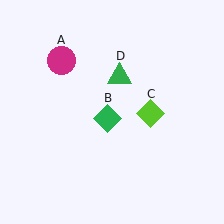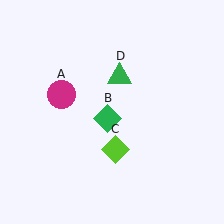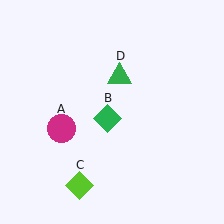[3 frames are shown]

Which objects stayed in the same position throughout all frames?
Green diamond (object B) and green triangle (object D) remained stationary.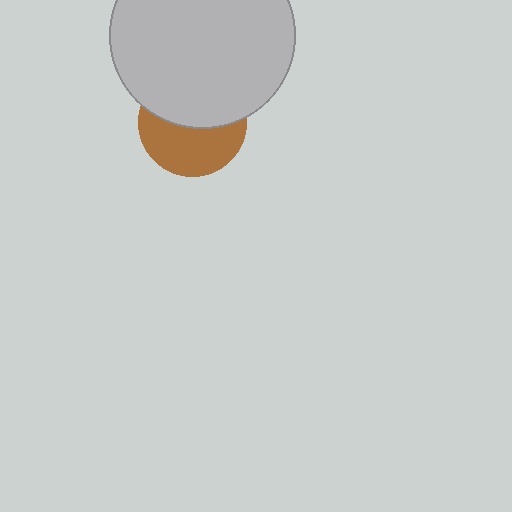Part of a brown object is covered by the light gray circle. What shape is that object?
It is a circle.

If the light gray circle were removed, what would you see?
You would see the complete brown circle.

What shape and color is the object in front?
The object in front is a light gray circle.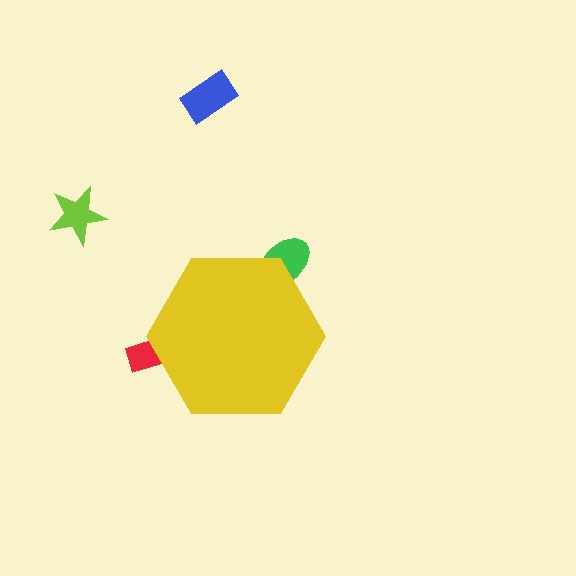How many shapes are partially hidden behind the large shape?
2 shapes are partially hidden.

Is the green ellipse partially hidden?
Yes, the green ellipse is partially hidden behind the yellow hexagon.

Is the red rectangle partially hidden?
Yes, the red rectangle is partially hidden behind the yellow hexagon.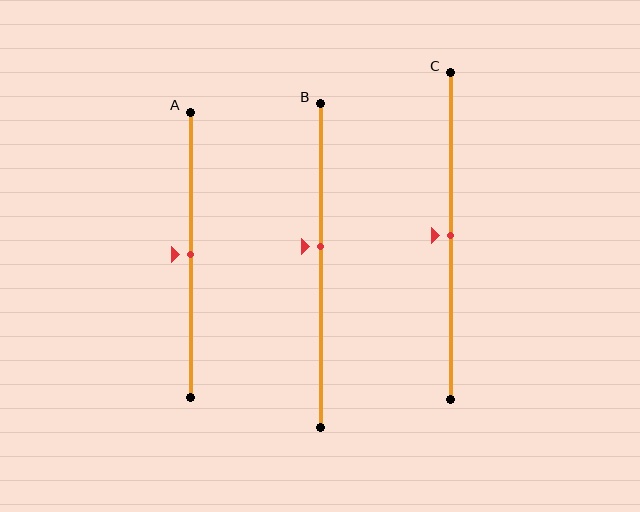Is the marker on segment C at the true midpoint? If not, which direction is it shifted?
Yes, the marker on segment C is at the true midpoint.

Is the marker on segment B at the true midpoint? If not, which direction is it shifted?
No, the marker on segment B is shifted upward by about 6% of the segment length.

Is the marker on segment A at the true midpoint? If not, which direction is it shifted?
Yes, the marker on segment A is at the true midpoint.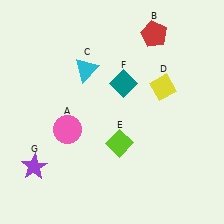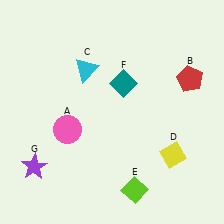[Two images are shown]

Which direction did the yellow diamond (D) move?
The yellow diamond (D) moved down.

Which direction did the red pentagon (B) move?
The red pentagon (B) moved down.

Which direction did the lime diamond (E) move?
The lime diamond (E) moved down.